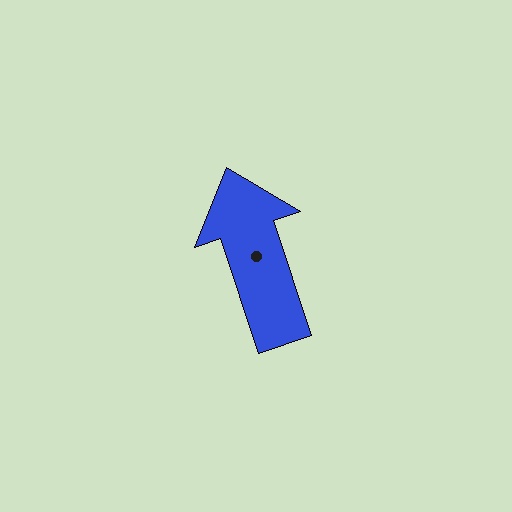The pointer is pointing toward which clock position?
Roughly 11 o'clock.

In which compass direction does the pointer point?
North.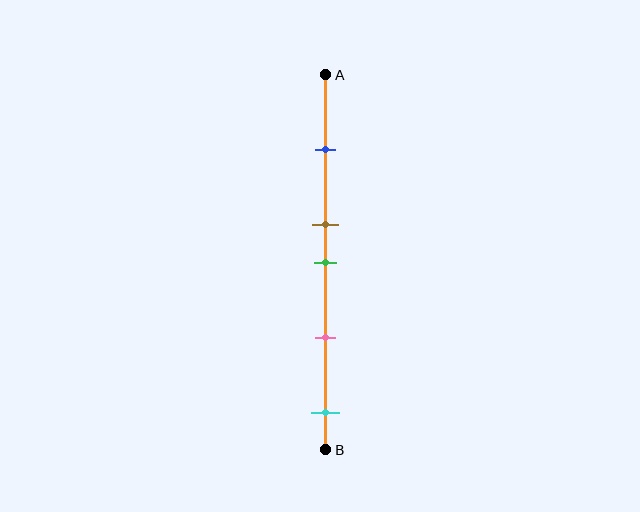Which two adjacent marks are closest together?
The brown and green marks are the closest adjacent pair.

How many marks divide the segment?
There are 5 marks dividing the segment.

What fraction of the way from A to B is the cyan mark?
The cyan mark is approximately 90% (0.9) of the way from A to B.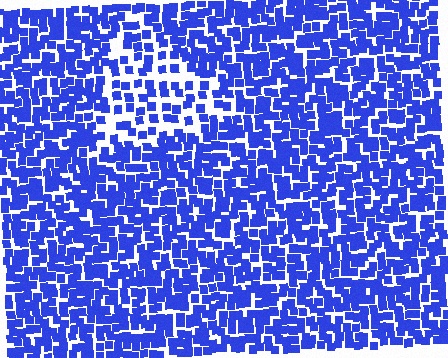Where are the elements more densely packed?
The elements are more densely packed outside the triangle boundary.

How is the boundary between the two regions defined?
The boundary is defined by a change in element density (approximately 2.0x ratio). All elements are the same color, size, and shape.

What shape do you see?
I see a triangle.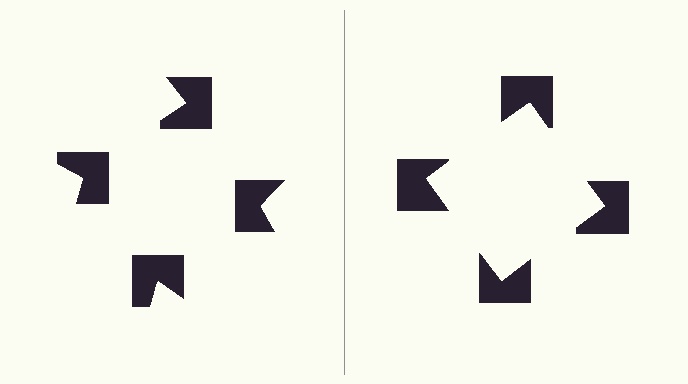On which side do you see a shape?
An illusory square appears on the right side. On the left side the wedge cuts are rotated, so no coherent shape forms.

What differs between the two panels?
The notched squares are positioned identically on both sides; only the wedge orientations differ. On the right they align to a square; on the left they are misaligned.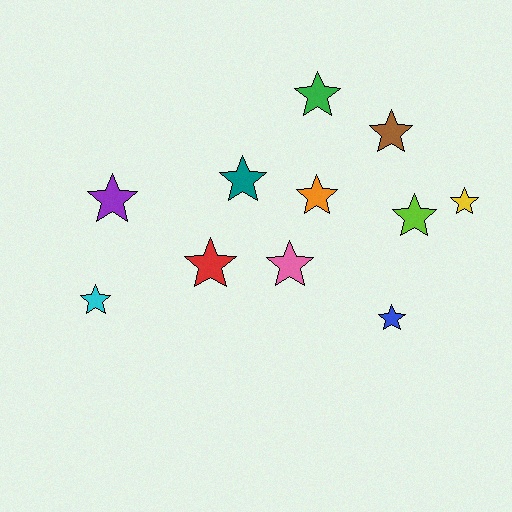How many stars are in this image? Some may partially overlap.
There are 11 stars.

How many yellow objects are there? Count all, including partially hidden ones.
There is 1 yellow object.